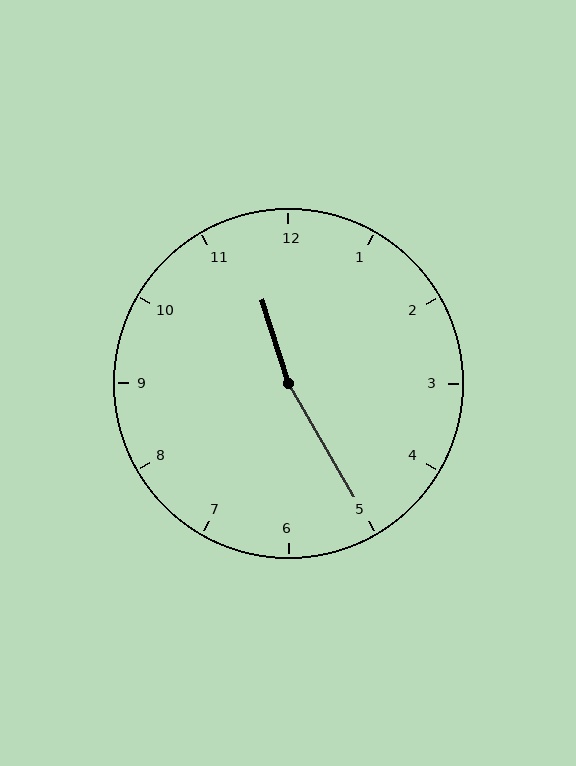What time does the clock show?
11:25.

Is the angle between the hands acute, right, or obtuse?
It is obtuse.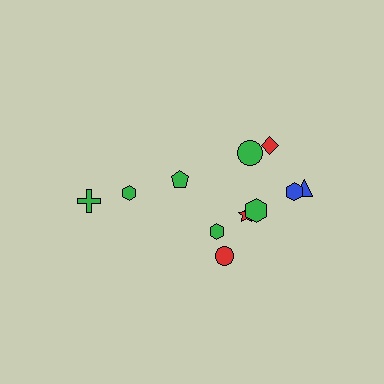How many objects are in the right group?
There are 8 objects.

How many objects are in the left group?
There are 3 objects.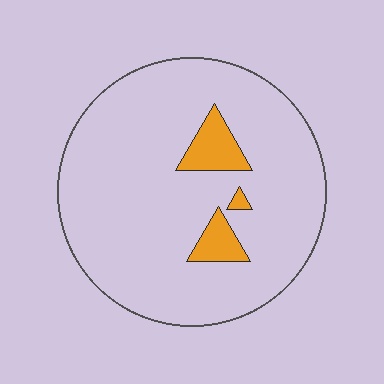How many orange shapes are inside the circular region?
3.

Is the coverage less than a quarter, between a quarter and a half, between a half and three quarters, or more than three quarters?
Less than a quarter.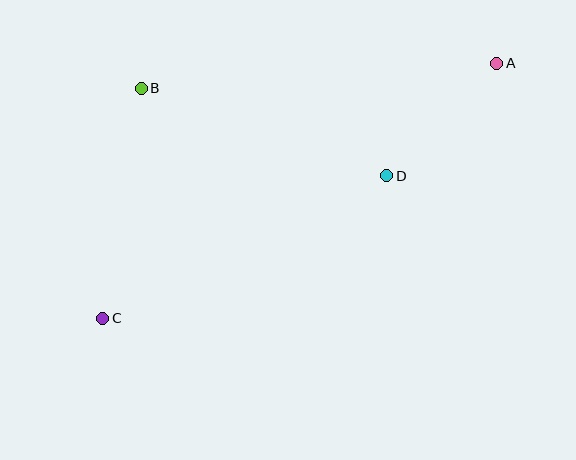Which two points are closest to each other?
Points A and D are closest to each other.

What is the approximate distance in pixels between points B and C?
The distance between B and C is approximately 234 pixels.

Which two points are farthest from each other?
Points A and C are farthest from each other.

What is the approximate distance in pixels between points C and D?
The distance between C and D is approximately 318 pixels.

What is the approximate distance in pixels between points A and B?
The distance between A and B is approximately 356 pixels.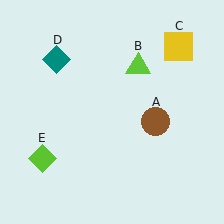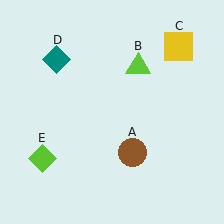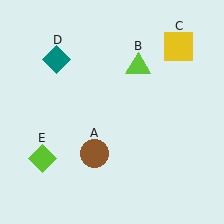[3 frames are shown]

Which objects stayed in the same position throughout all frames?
Lime triangle (object B) and yellow square (object C) and teal diamond (object D) and lime diamond (object E) remained stationary.